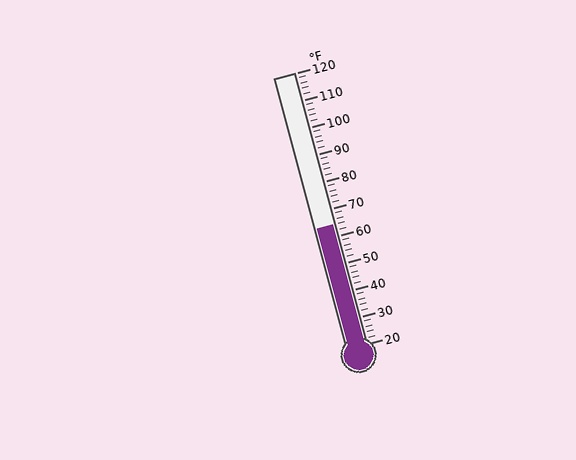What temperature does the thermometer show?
The thermometer shows approximately 64°F.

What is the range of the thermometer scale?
The thermometer scale ranges from 20°F to 120°F.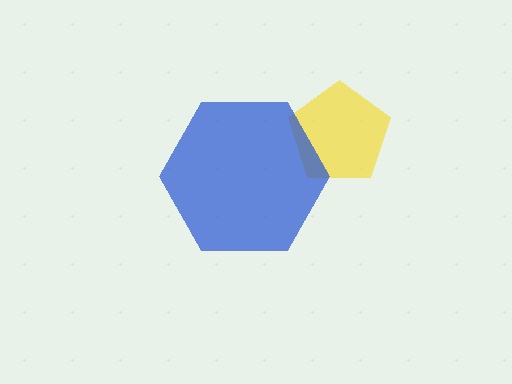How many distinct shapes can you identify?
There are 2 distinct shapes: a yellow pentagon, a blue hexagon.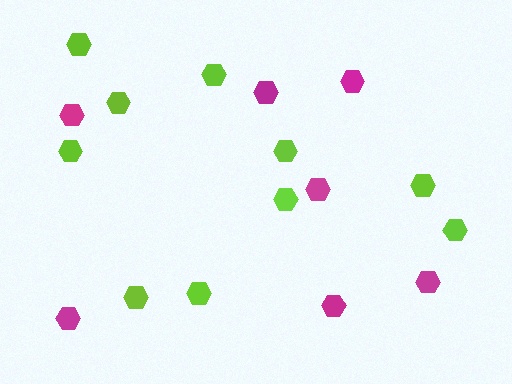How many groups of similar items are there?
There are 2 groups: one group of lime hexagons (10) and one group of magenta hexagons (7).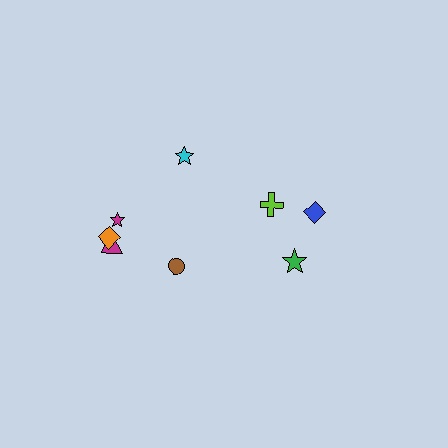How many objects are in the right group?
There are 3 objects.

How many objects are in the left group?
There are 5 objects.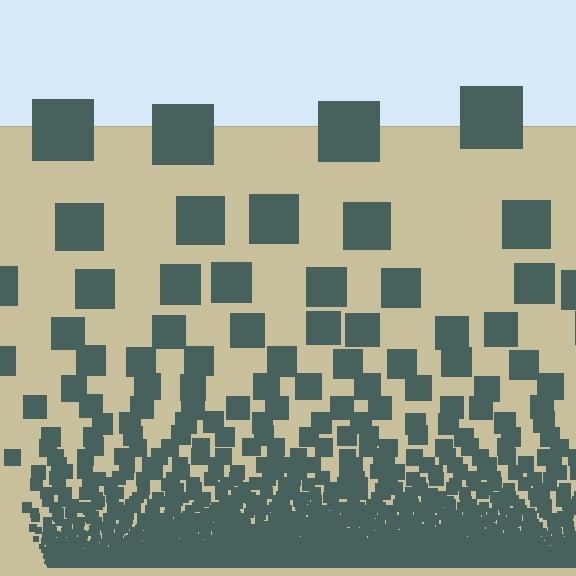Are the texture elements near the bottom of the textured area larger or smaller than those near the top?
Smaller. The gradient is inverted — elements near the bottom are smaller and denser.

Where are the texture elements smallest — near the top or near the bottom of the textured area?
Near the bottom.